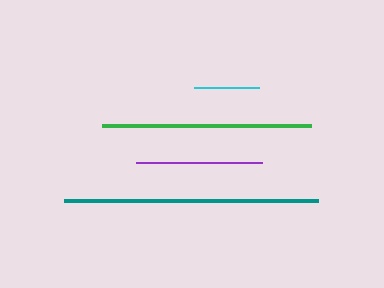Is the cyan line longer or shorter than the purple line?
The purple line is longer than the cyan line.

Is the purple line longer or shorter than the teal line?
The teal line is longer than the purple line.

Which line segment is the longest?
The teal line is the longest at approximately 254 pixels.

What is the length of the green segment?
The green segment is approximately 208 pixels long.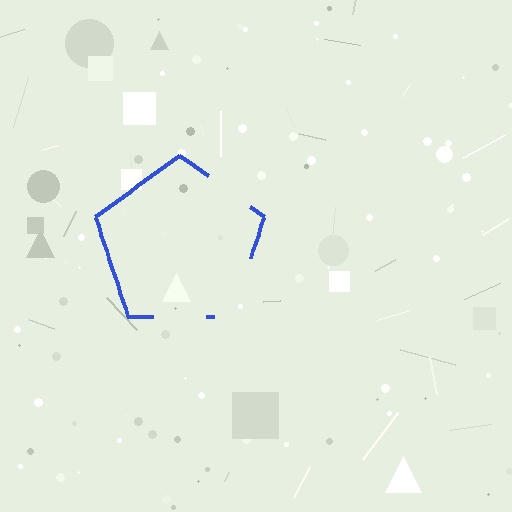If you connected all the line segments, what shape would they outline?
They would outline a pentagon.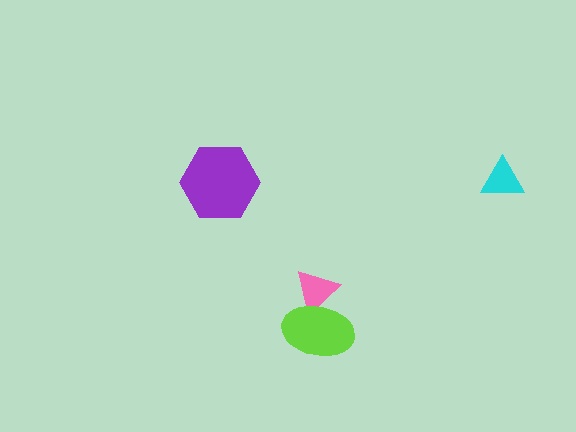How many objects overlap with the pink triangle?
1 object overlaps with the pink triangle.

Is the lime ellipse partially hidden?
No, no other shape covers it.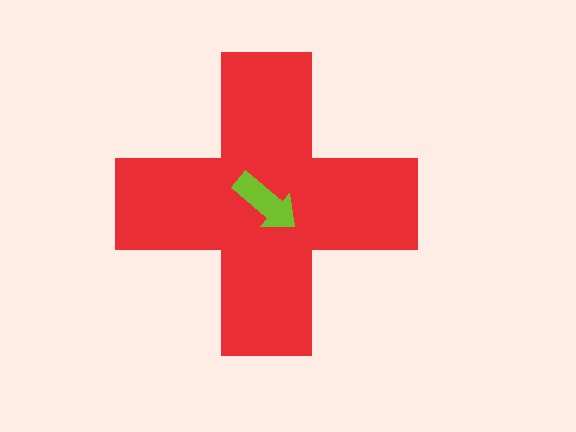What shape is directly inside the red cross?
The lime arrow.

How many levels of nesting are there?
2.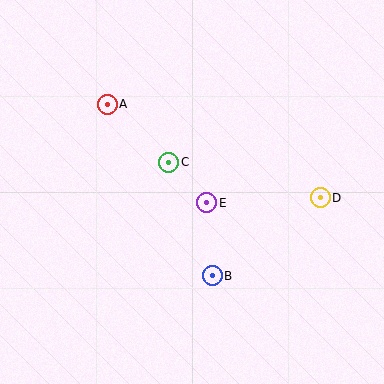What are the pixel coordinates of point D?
Point D is at (320, 198).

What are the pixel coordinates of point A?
Point A is at (107, 104).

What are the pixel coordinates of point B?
Point B is at (212, 276).